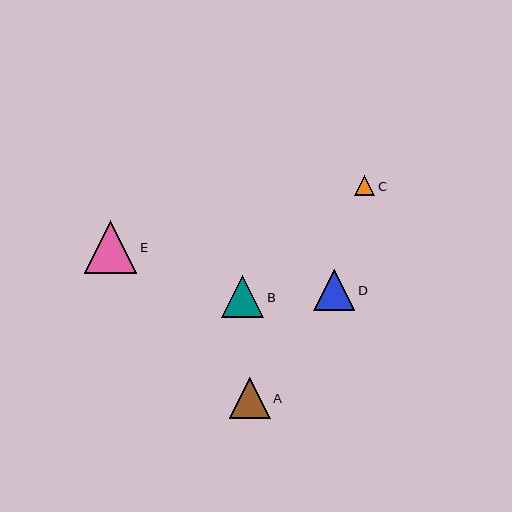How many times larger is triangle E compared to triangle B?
Triangle E is approximately 1.3 times the size of triangle B.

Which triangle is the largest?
Triangle E is the largest with a size of approximately 52 pixels.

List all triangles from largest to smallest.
From largest to smallest: E, B, D, A, C.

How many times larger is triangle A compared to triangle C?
Triangle A is approximately 2.0 times the size of triangle C.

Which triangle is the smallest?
Triangle C is the smallest with a size of approximately 20 pixels.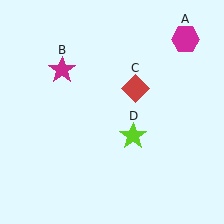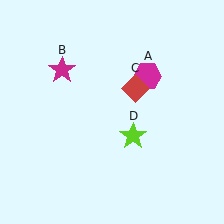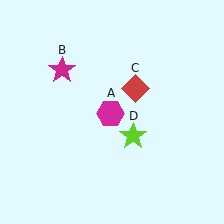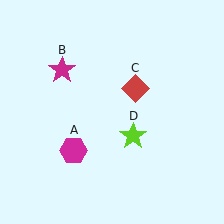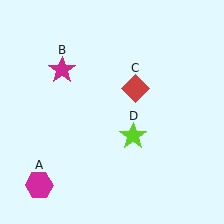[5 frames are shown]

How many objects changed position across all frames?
1 object changed position: magenta hexagon (object A).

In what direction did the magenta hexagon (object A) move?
The magenta hexagon (object A) moved down and to the left.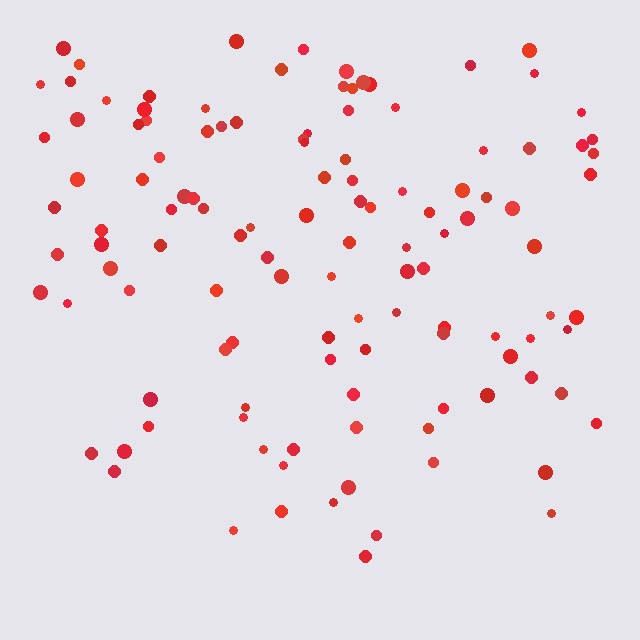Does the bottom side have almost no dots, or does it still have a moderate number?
Still a moderate number, just noticeably fewer than the top.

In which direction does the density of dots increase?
From bottom to top, with the top side densest.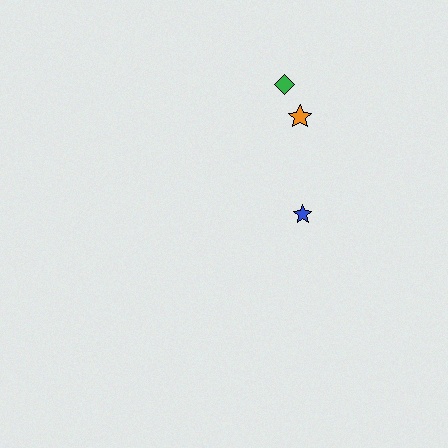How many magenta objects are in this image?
There are no magenta objects.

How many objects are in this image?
There are 3 objects.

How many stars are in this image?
There are 2 stars.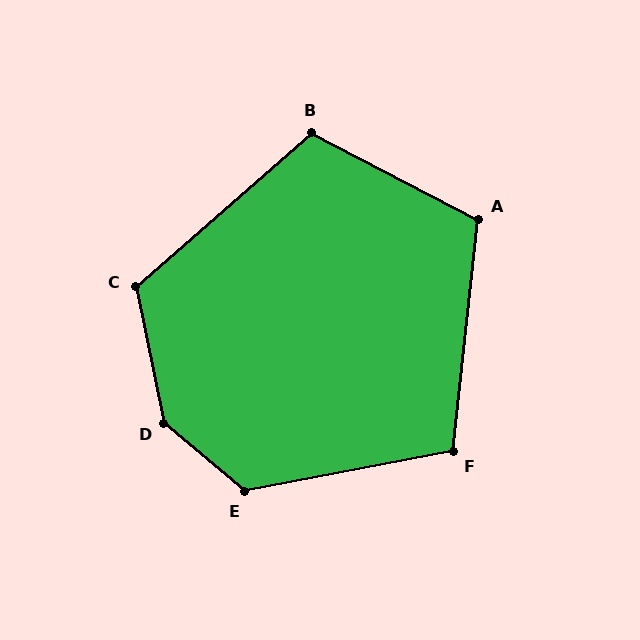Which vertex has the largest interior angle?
D, at approximately 142 degrees.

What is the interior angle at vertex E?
Approximately 129 degrees (obtuse).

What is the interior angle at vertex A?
Approximately 111 degrees (obtuse).